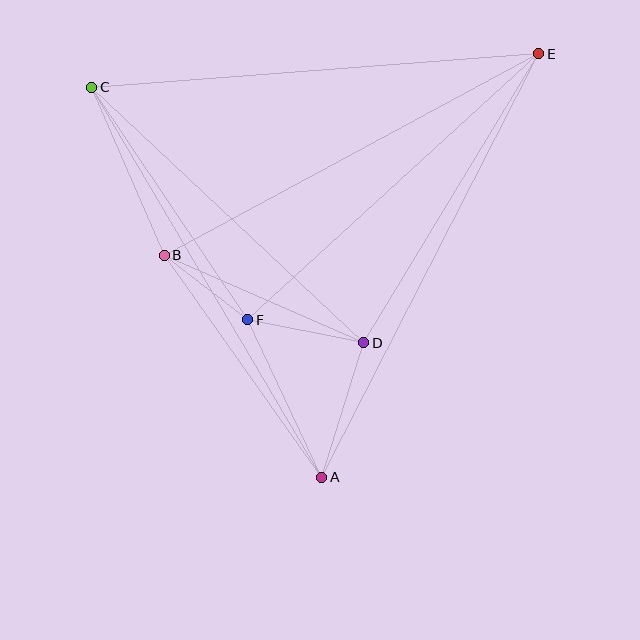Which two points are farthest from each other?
Points A and E are farthest from each other.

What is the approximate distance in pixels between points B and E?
The distance between B and E is approximately 425 pixels.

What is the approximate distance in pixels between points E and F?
The distance between E and F is approximately 394 pixels.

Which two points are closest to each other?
Points B and F are closest to each other.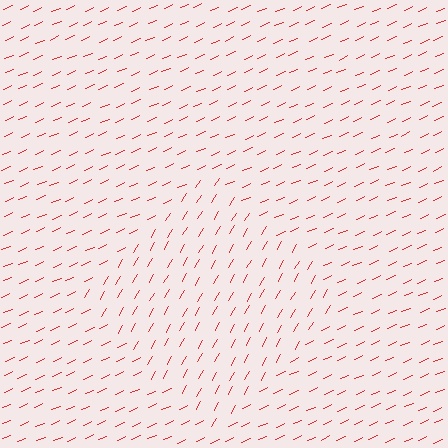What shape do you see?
I see a diamond.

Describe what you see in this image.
The image is filled with small red line segments. A diamond region in the image has lines oriented differently from the surrounding lines, creating a visible texture boundary.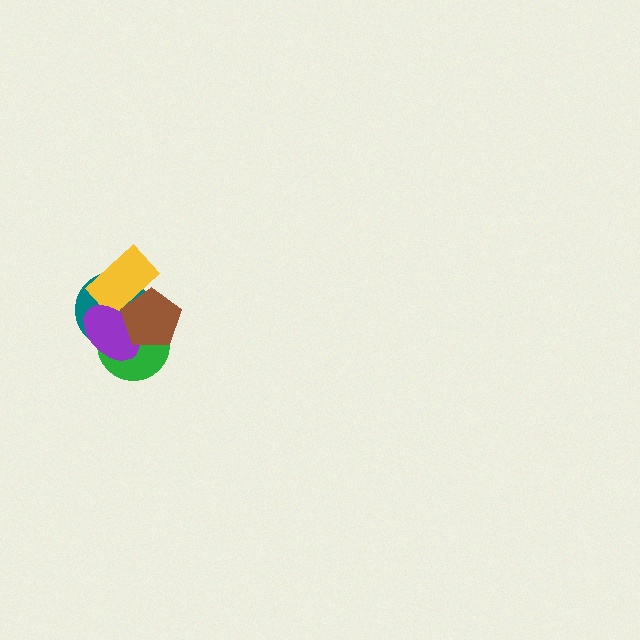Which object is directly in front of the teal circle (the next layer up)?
The yellow rectangle is directly in front of the teal circle.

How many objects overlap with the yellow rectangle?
3 objects overlap with the yellow rectangle.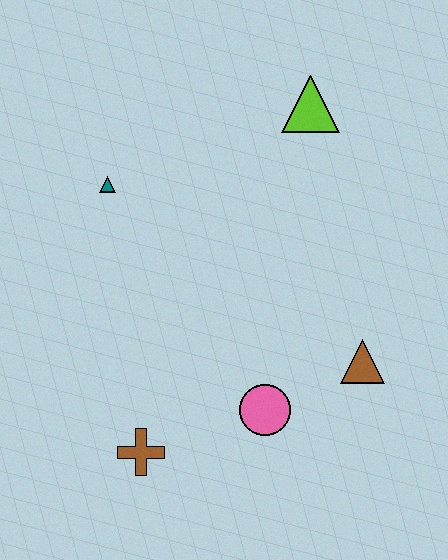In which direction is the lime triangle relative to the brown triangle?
The lime triangle is above the brown triangle.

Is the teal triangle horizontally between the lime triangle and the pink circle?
No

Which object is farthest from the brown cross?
The lime triangle is farthest from the brown cross.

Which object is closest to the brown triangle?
The pink circle is closest to the brown triangle.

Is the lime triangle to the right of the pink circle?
Yes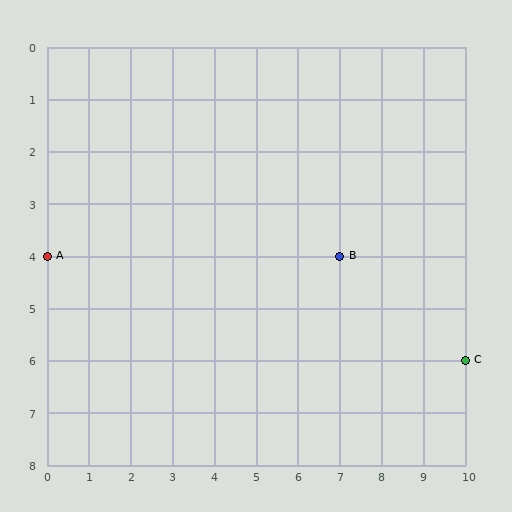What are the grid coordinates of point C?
Point C is at grid coordinates (10, 6).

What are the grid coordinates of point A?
Point A is at grid coordinates (0, 4).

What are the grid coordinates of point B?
Point B is at grid coordinates (7, 4).